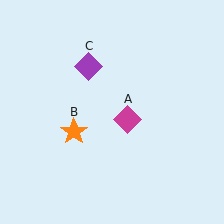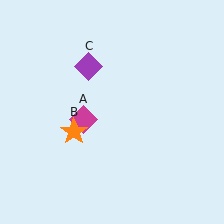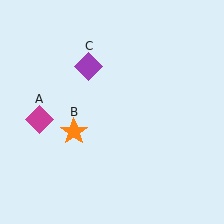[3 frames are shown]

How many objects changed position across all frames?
1 object changed position: magenta diamond (object A).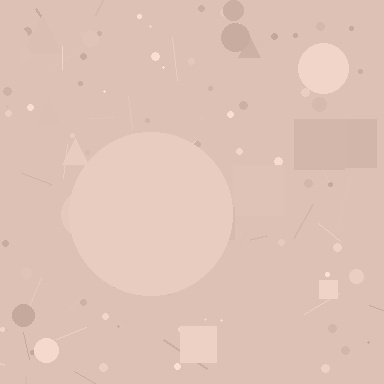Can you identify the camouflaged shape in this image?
The camouflaged shape is a circle.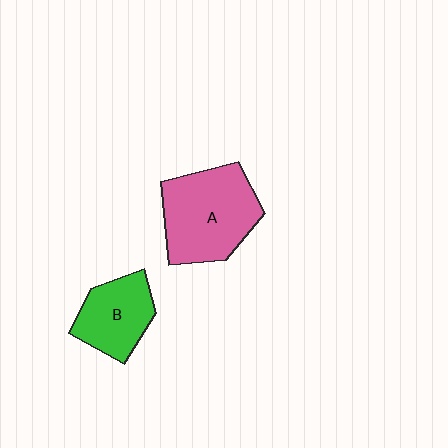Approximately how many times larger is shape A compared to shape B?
Approximately 1.6 times.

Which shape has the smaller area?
Shape B (green).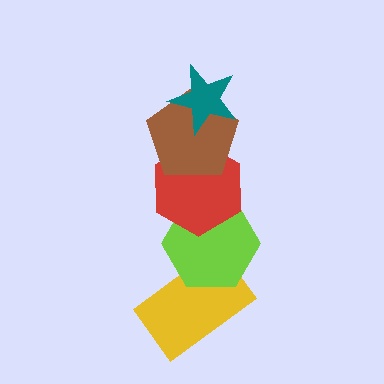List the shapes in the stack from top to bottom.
From top to bottom: the teal star, the brown pentagon, the red hexagon, the lime hexagon, the yellow rectangle.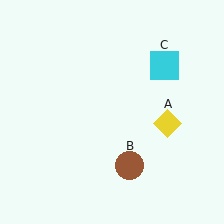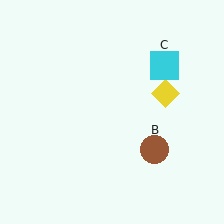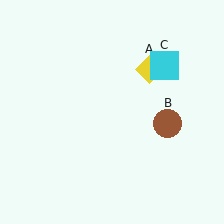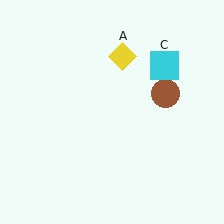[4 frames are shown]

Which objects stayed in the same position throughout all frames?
Cyan square (object C) remained stationary.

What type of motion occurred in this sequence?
The yellow diamond (object A), brown circle (object B) rotated counterclockwise around the center of the scene.